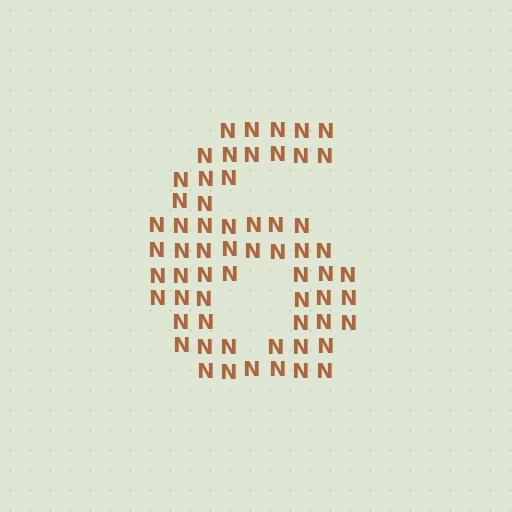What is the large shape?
The large shape is the digit 6.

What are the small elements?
The small elements are letter N's.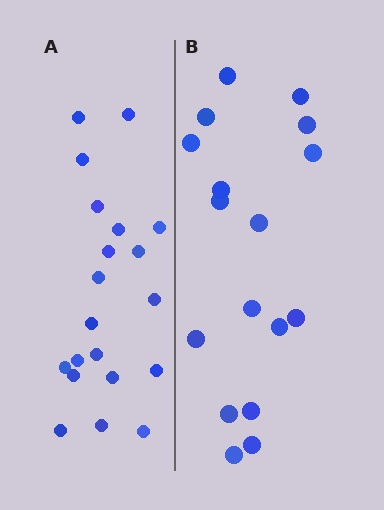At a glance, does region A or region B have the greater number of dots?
Region A (the left region) has more dots.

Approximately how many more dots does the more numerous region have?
Region A has just a few more — roughly 2 or 3 more dots than region B.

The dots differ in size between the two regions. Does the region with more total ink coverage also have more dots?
No. Region B has more total ink coverage because its dots are larger, but region A actually contains more individual dots. Total area can be misleading — the number of items is what matters here.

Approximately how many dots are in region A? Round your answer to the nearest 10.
About 20 dots.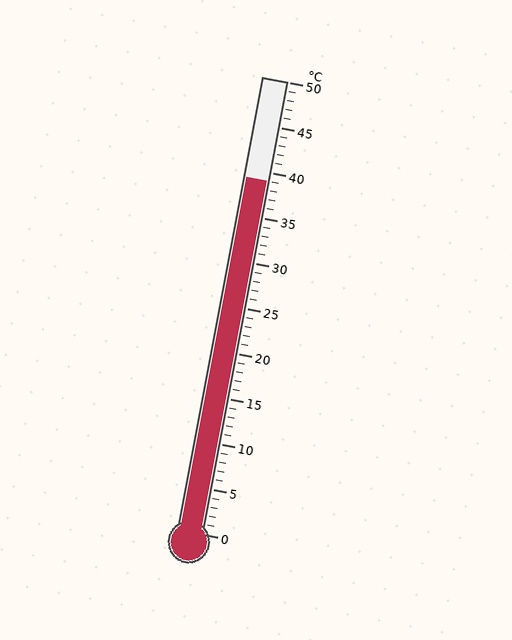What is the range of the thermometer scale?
The thermometer scale ranges from 0°C to 50°C.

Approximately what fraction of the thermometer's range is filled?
The thermometer is filled to approximately 80% of its range.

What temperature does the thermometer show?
The thermometer shows approximately 39°C.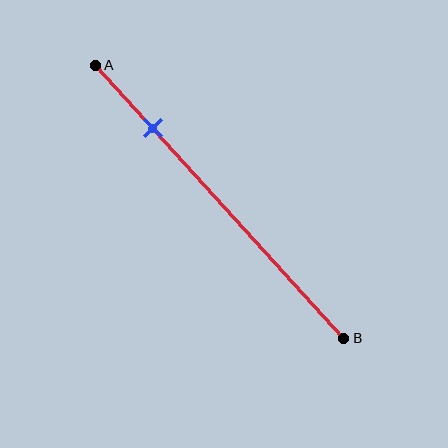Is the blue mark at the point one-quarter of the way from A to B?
Yes, the mark is approximately at the one-quarter point.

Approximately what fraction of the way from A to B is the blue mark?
The blue mark is approximately 25% of the way from A to B.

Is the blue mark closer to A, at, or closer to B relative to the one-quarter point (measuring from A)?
The blue mark is approximately at the one-quarter point of segment AB.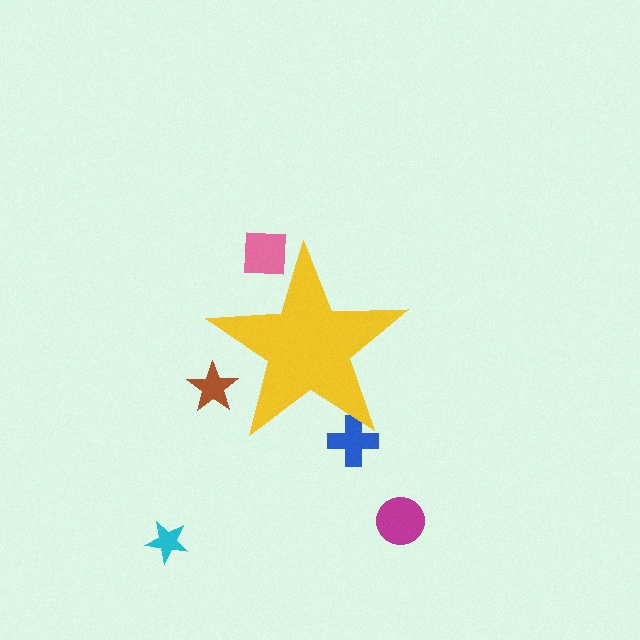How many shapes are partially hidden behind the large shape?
3 shapes are partially hidden.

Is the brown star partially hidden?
Yes, the brown star is partially hidden behind the yellow star.